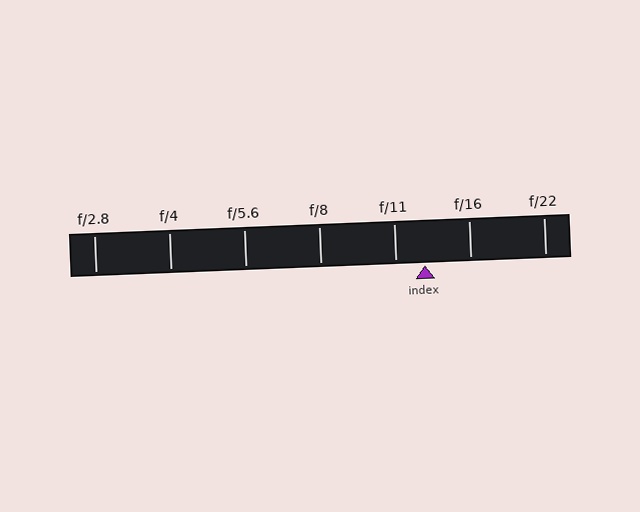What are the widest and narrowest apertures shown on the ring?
The widest aperture shown is f/2.8 and the narrowest is f/22.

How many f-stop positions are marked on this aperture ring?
There are 7 f-stop positions marked.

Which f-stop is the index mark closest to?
The index mark is closest to f/11.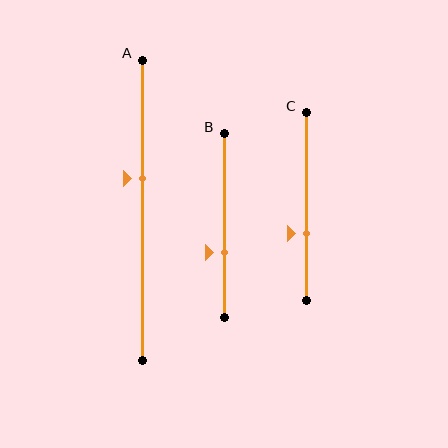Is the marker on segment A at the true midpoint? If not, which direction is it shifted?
No, the marker on segment A is shifted upward by about 10% of the segment length.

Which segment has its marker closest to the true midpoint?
Segment A has its marker closest to the true midpoint.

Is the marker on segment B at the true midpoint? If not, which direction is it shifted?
No, the marker on segment B is shifted downward by about 15% of the segment length.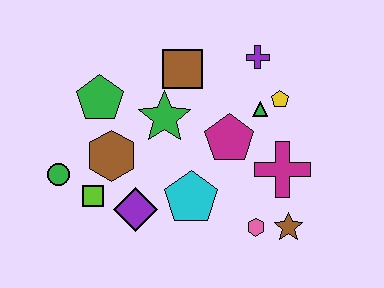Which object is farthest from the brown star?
The green circle is farthest from the brown star.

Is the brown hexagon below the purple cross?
Yes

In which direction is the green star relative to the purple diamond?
The green star is above the purple diamond.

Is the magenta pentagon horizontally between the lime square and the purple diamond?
No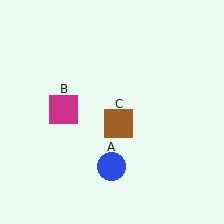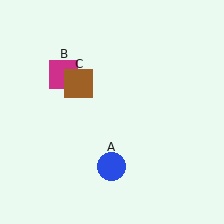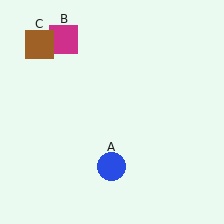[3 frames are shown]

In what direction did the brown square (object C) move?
The brown square (object C) moved up and to the left.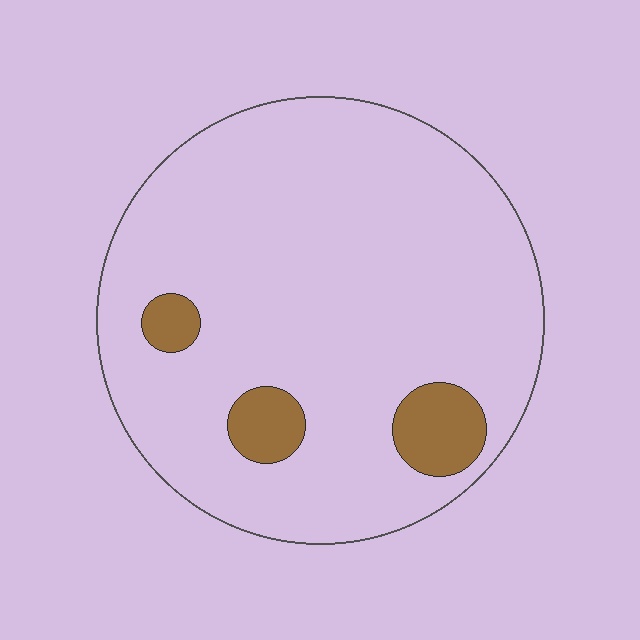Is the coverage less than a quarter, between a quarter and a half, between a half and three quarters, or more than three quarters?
Less than a quarter.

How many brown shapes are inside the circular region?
3.